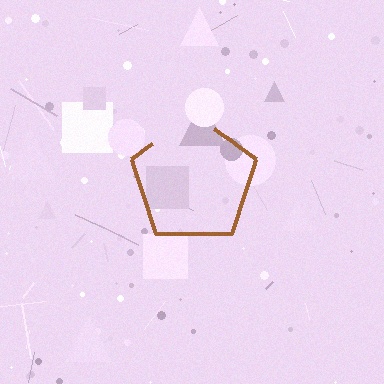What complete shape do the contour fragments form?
The contour fragments form a pentagon.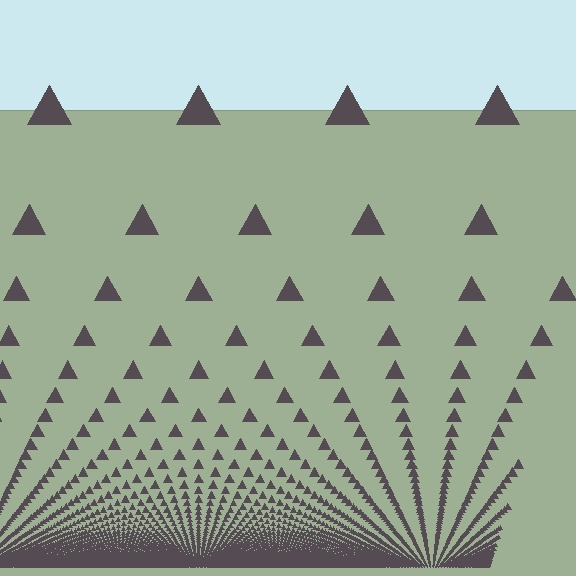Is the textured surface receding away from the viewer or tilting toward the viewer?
The surface appears to tilt toward the viewer. Texture elements get larger and sparser toward the top.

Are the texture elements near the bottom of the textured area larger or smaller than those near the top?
Smaller. The gradient is inverted — elements near the bottom are smaller and denser.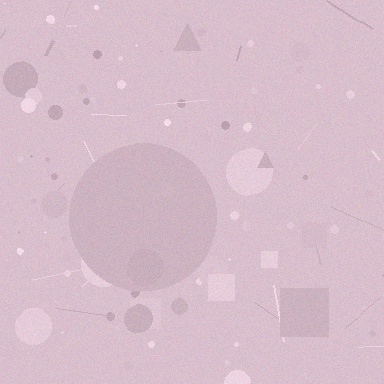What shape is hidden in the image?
A circle is hidden in the image.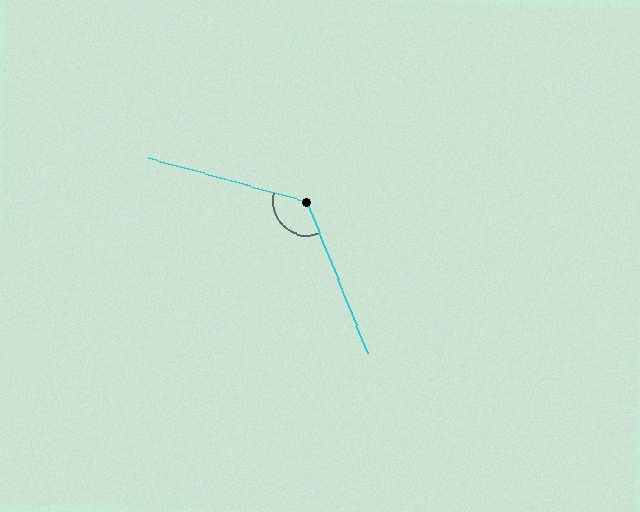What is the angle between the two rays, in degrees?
Approximately 127 degrees.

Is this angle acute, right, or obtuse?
It is obtuse.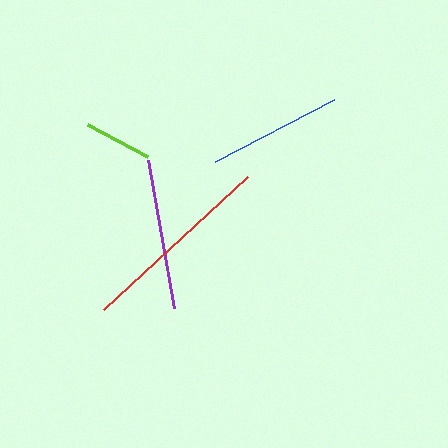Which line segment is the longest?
The red line is the longest at approximately 196 pixels.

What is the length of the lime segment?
The lime segment is approximately 68 pixels long.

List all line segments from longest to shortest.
From longest to shortest: red, purple, blue, lime.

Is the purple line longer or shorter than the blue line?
The purple line is longer than the blue line.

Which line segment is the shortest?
The lime line is the shortest at approximately 68 pixels.